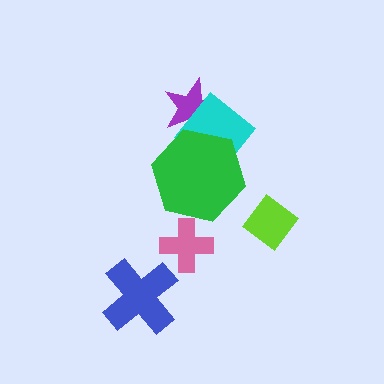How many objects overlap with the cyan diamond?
2 objects overlap with the cyan diamond.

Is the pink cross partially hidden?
No, no other shape covers it.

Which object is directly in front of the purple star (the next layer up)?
The cyan diamond is directly in front of the purple star.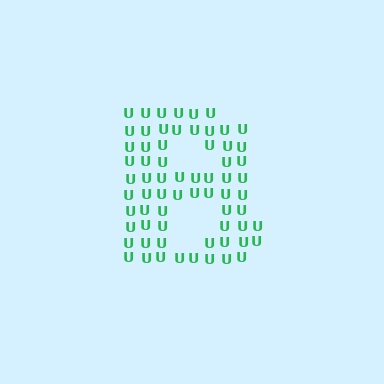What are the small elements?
The small elements are letter U's.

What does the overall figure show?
The overall figure shows the letter B.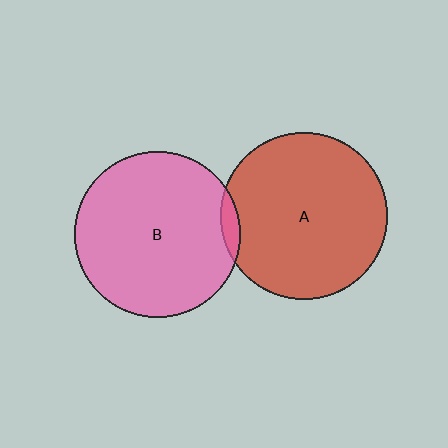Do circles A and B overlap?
Yes.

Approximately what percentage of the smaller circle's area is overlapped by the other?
Approximately 5%.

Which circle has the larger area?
Circle A (red).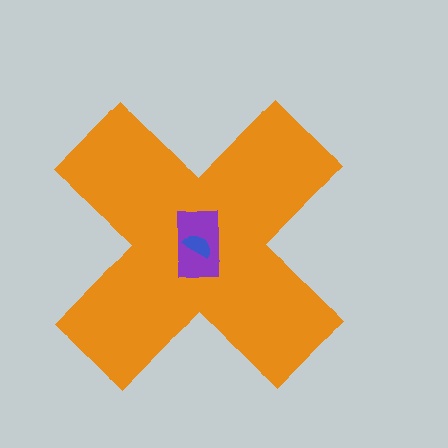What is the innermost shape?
The blue semicircle.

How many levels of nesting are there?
3.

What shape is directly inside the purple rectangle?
The blue semicircle.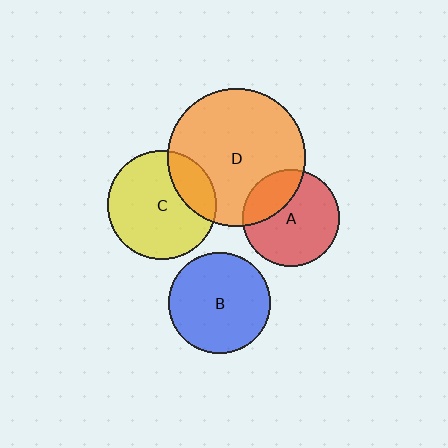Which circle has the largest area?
Circle D (orange).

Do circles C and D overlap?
Yes.